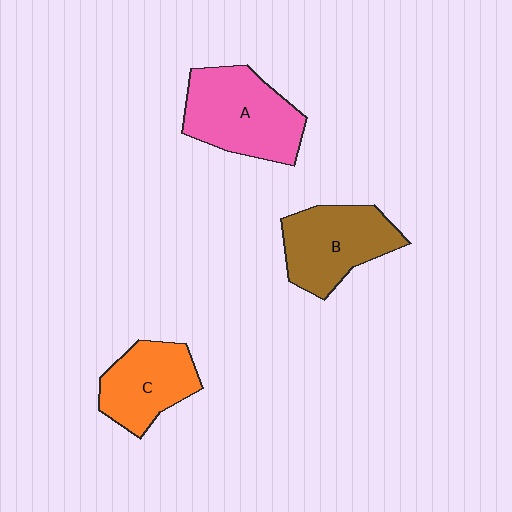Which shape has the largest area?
Shape A (pink).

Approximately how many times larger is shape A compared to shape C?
Approximately 1.3 times.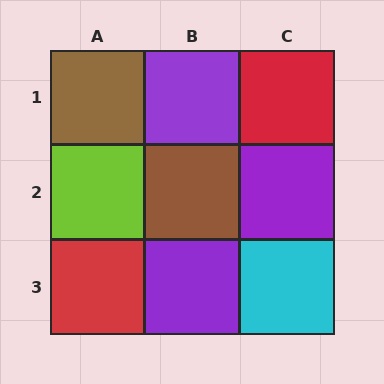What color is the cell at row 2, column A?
Lime.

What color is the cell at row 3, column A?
Red.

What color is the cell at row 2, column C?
Purple.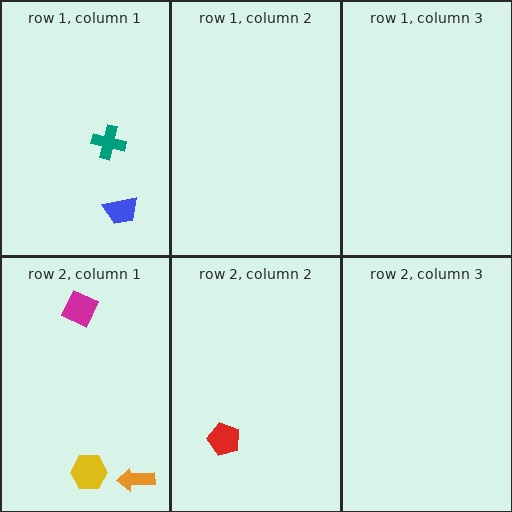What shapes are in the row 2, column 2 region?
The red pentagon.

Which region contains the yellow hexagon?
The row 2, column 1 region.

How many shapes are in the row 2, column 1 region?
3.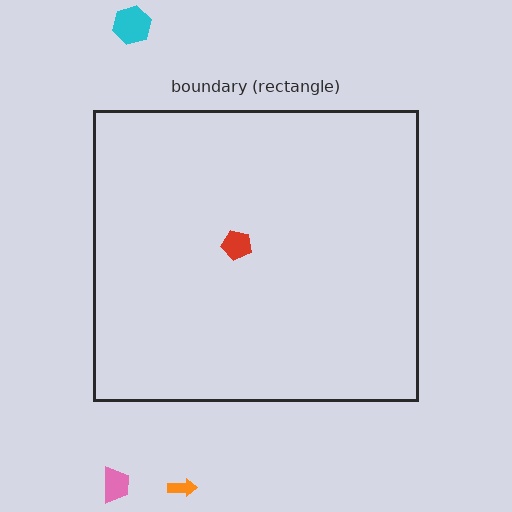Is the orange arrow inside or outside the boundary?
Outside.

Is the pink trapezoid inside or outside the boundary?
Outside.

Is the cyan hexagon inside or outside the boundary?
Outside.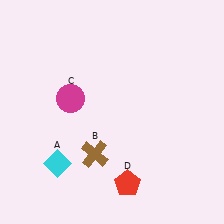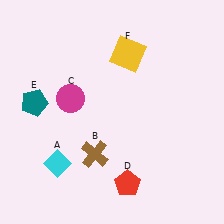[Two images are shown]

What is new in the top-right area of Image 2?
A yellow square (F) was added in the top-right area of Image 2.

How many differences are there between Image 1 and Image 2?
There are 2 differences between the two images.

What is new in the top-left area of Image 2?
A teal pentagon (E) was added in the top-left area of Image 2.